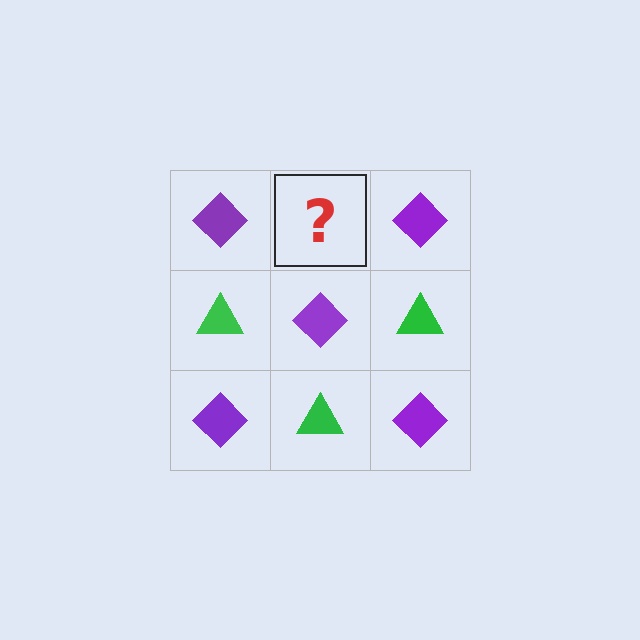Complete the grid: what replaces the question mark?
The question mark should be replaced with a green triangle.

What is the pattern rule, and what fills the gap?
The rule is that it alternates purple diamond and green triangle in a checkerboard pattern. The gap should be filled with a green triangle.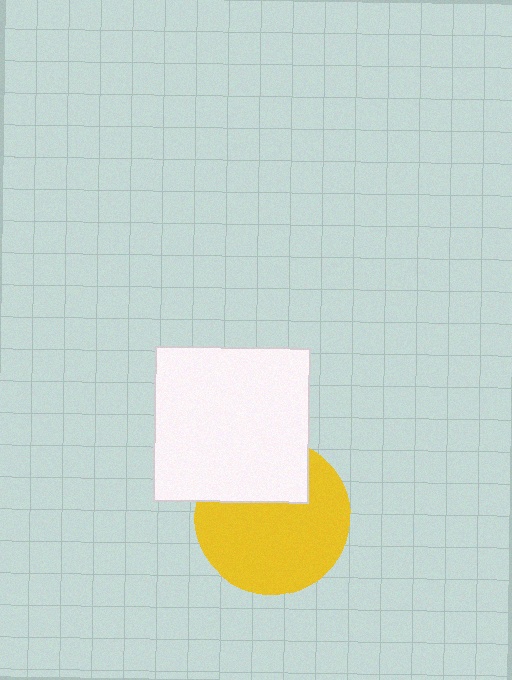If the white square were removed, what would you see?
You would see the complete yellow circle.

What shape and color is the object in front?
The object in front is a white square.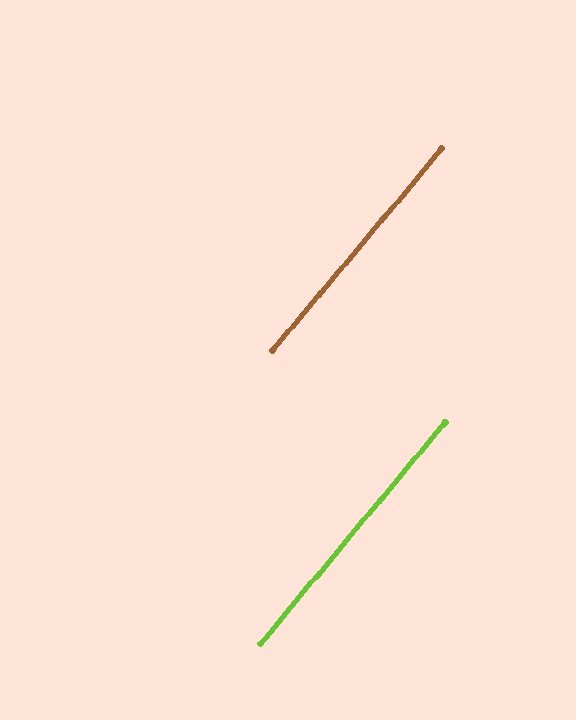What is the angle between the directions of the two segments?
Approximately 0 degrees.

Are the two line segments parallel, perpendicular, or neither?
Parallel — their directions differ by only 0.0°.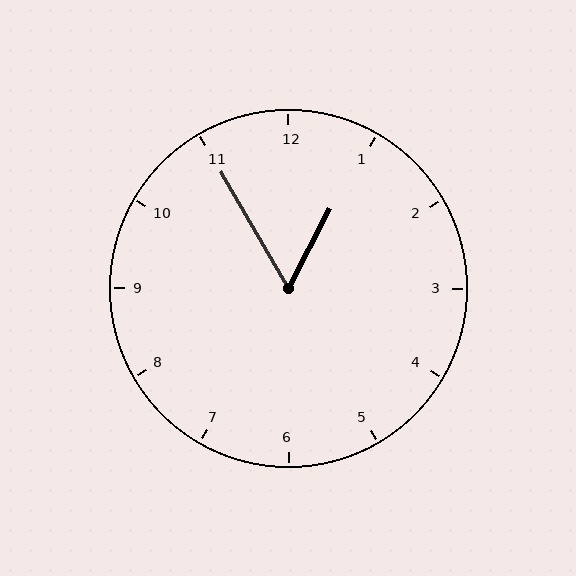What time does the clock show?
12:55.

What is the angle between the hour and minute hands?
Approximately 58 degrees.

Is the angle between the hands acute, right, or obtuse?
It is acute.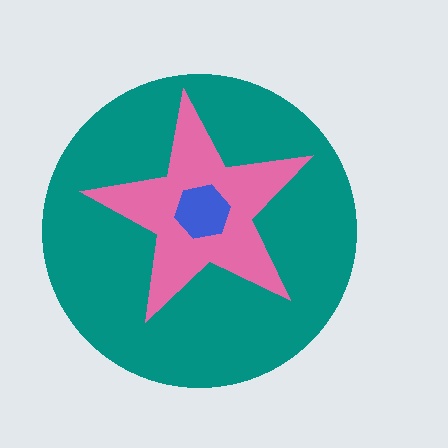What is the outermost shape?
The teal circle.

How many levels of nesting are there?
3.